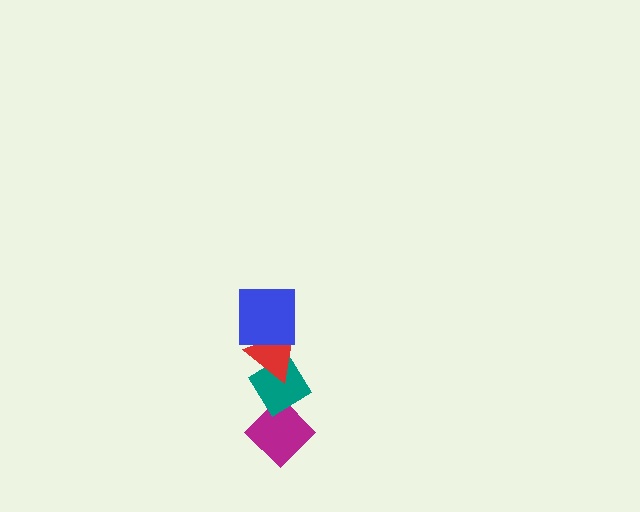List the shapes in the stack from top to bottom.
From top to bottom: the blue square, the red triangle, the teal diamond, the magenta diamond.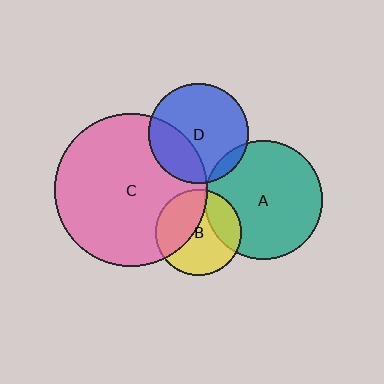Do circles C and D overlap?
Yes.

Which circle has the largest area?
Circle C (pink).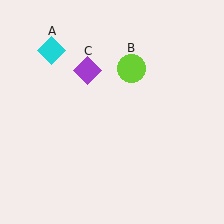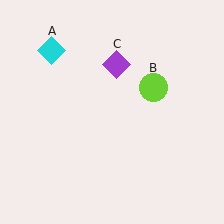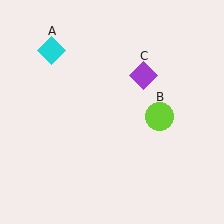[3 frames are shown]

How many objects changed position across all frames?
2 objects changed position: lime circle (object B), purple diamond (object C).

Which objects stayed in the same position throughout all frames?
Cyan diamond (object A) remained stationary.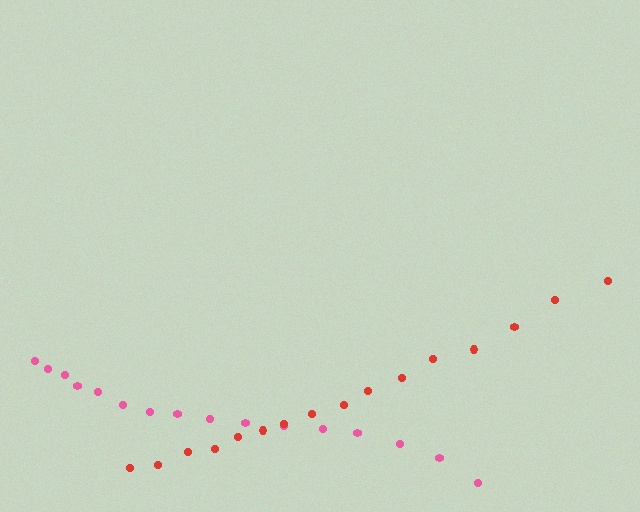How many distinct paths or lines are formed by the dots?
There are 2 distinct paths.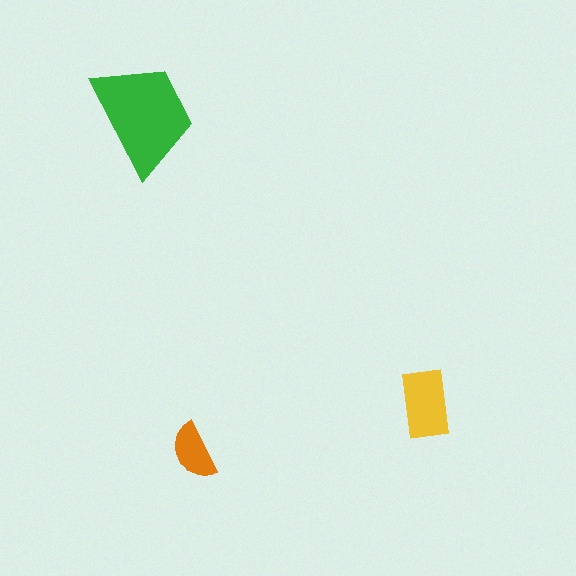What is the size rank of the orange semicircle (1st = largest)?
3rd.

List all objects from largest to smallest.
The green trapezoid, the yellow rectangle, the orange semicircle.